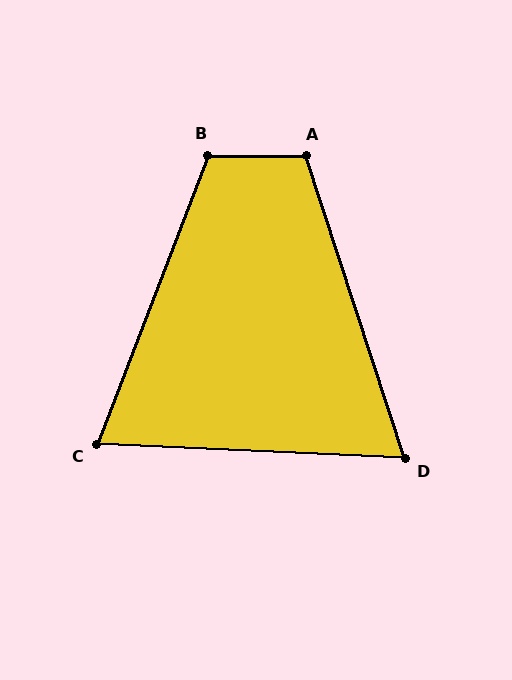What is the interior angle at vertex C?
Approximately 72 degrees (acute).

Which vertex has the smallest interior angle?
D, at approximately 69 degrees.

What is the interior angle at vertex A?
Approximately 108 degrees (obtuse).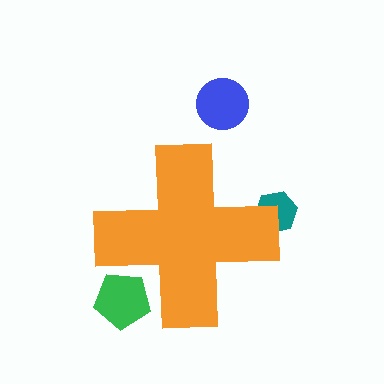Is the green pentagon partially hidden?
Yes, the green pentagon is partially hidden behind the orange cross.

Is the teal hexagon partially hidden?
Yes, the teal hexagon is partially hidden behind the orange cross.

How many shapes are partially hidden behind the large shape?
2 shapes are partially hidden.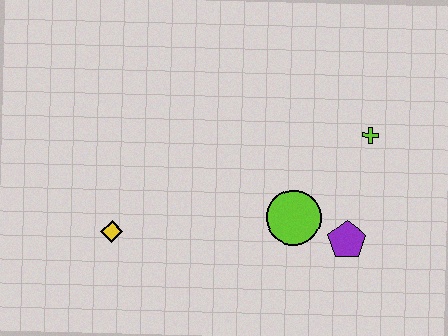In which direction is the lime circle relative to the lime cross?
The lime circle is below the lime cross.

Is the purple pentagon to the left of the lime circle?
No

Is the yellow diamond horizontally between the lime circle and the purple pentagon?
No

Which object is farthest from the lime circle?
The yellow diamond is farthest from the lime circle.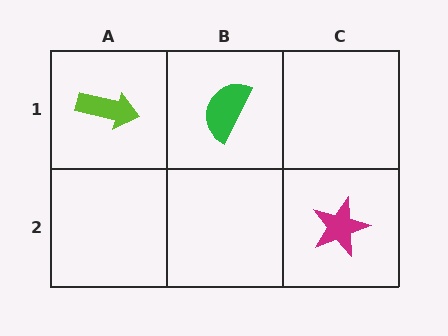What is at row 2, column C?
A magenta star.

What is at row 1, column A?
A lime arrow.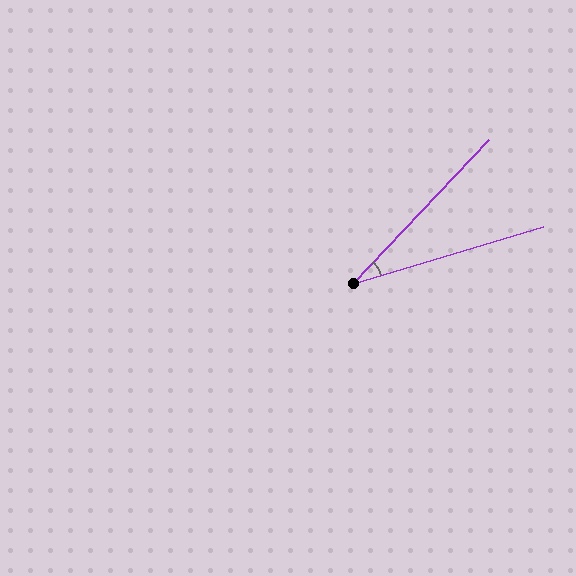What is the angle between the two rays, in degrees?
Approximately 30 degrees.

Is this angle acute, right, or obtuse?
It is acute.